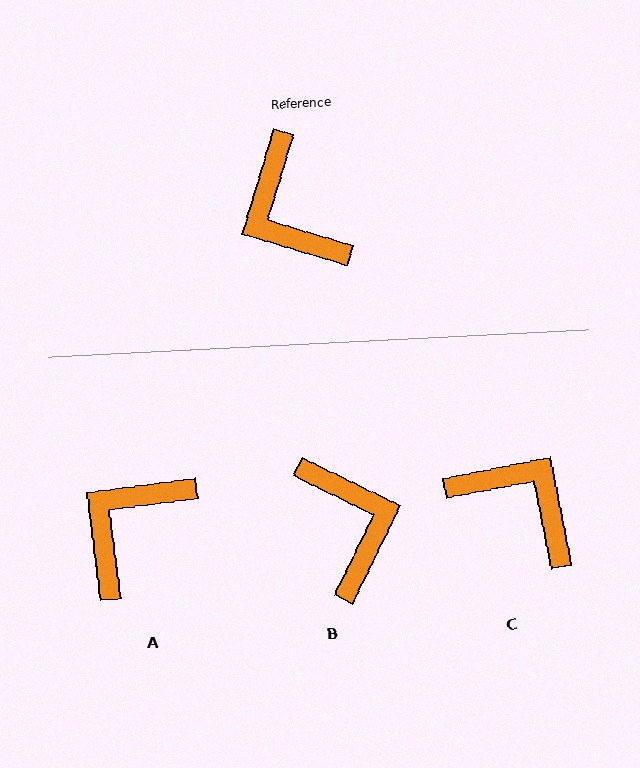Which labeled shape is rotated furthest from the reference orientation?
B, about 171 degrees away.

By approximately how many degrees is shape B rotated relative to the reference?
Approximately 171 degrees counter-clockwise.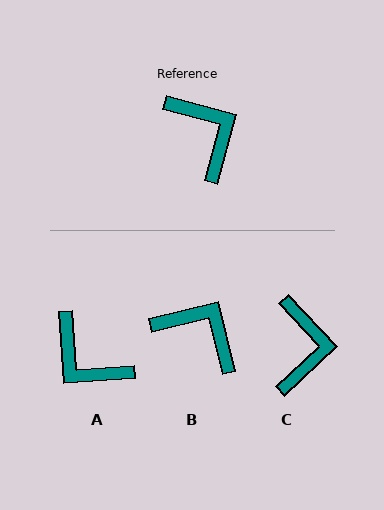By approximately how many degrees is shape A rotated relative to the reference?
Approximately 161 degrees clockwise.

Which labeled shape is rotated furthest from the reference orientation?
A, about 161 degrees away.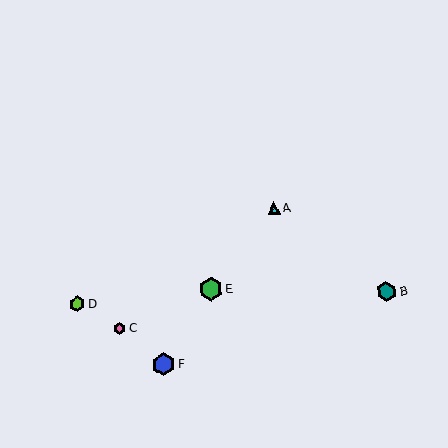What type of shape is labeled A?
Shape A is a cyan triangle.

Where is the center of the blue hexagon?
The center of the blue hexagon is at (163, 364).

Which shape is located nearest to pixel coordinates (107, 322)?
The pink hexagon (labeled C) at (119, 329) is nearest to that location.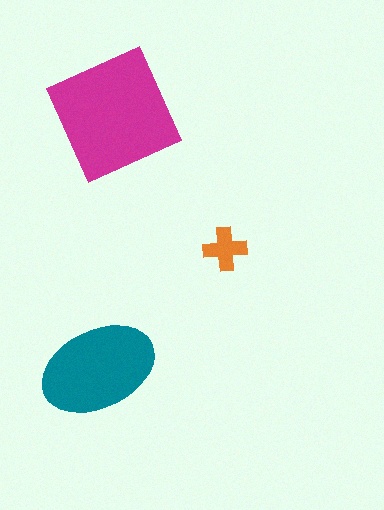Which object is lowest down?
The teal ellipse is bottommost.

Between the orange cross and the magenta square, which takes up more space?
The magenta square.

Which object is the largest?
The magenta square.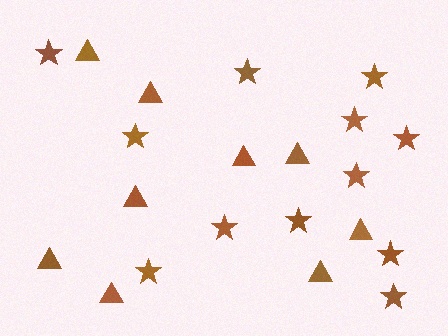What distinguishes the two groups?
There are 2 groups: one group of triangles (9) and one group of stars (12).